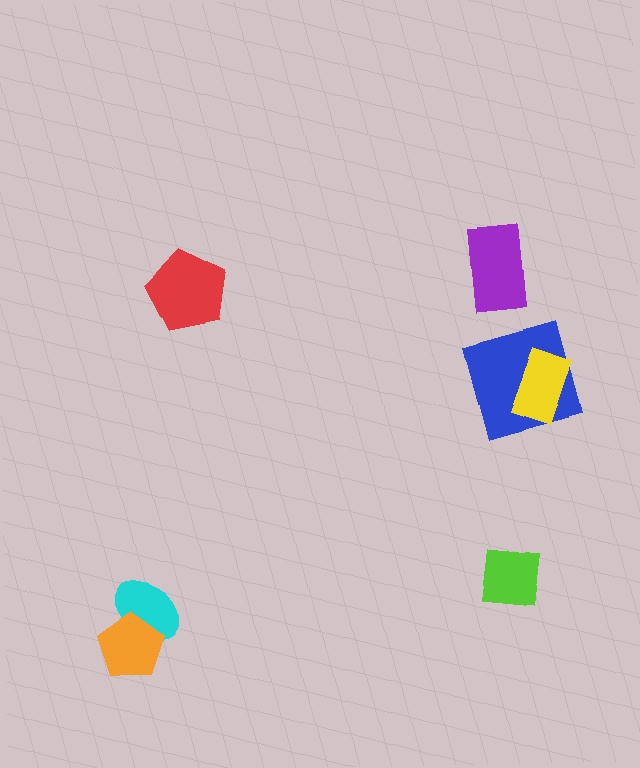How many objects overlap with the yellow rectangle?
1 object overlaps with the yellow rectangle.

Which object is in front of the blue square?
The yellow rectangle is in front of the blue square.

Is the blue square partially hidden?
Yes, it is partially covered by another shape.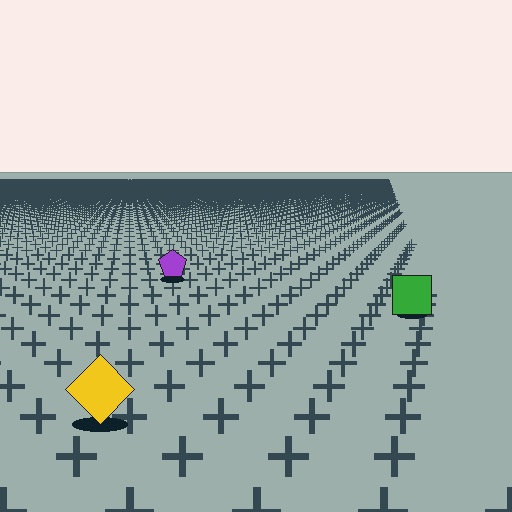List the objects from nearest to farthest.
From nearest to farthest: the yellow diamond, the green square, the purple pentagon.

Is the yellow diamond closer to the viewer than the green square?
Yes. The yellow diamond is closer — you can tell from the texture gradient: the ground texture is coarser near it.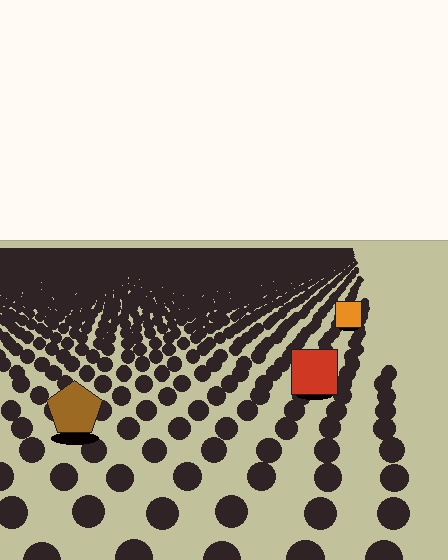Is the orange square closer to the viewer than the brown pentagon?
No. The brown pentagon is closer — you can tell from the texture gradient: the ground texture is coarser near it.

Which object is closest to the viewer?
The brown pentagon is closest. The texture marks near it are larger and more spread out.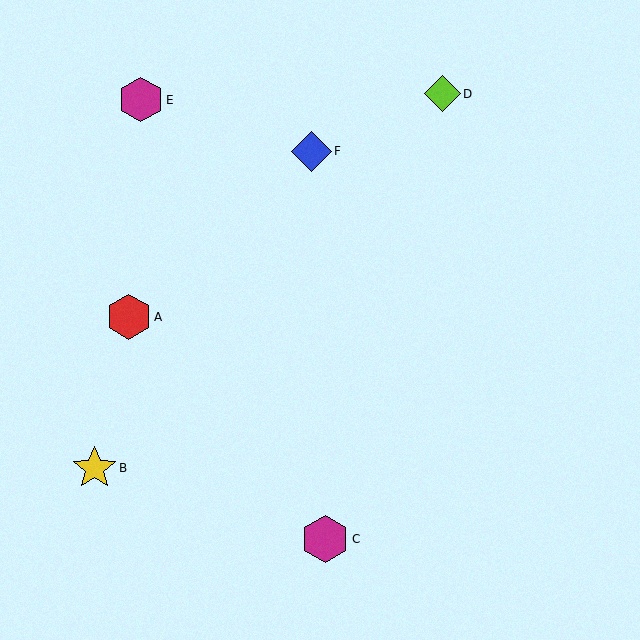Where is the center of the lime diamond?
The center of the lime diamond is at (442, 93).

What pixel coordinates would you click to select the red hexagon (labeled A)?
Click at (129, 317) to select the red hexagon A.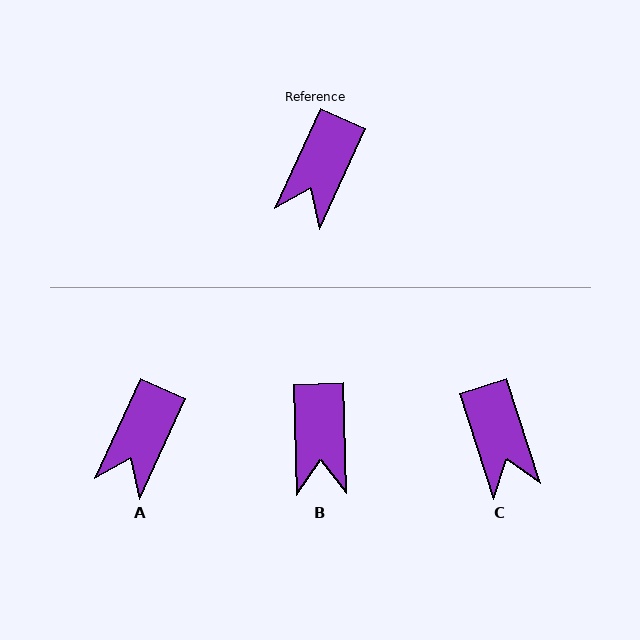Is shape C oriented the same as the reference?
No, it is off by about 43 degrees.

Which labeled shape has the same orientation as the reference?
A.